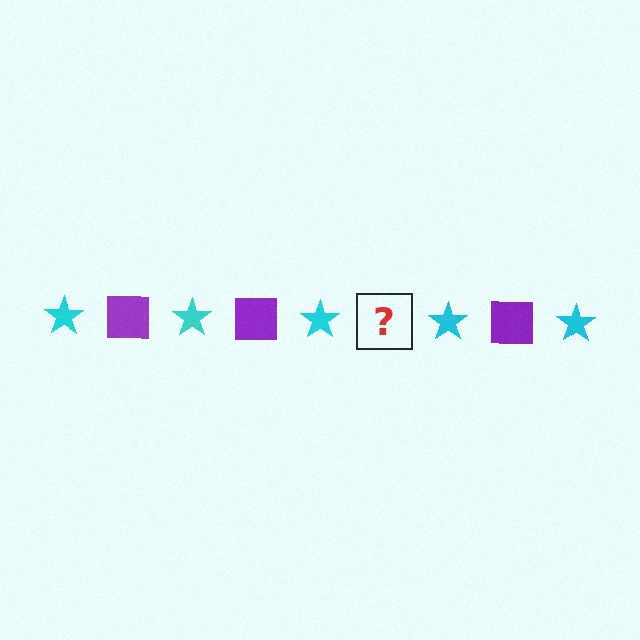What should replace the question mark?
The question mark should be replaced with a purple square.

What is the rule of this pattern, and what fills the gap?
The rule is that the pattern alternates between cyan star and purple square. The gap should be filled with a purple square.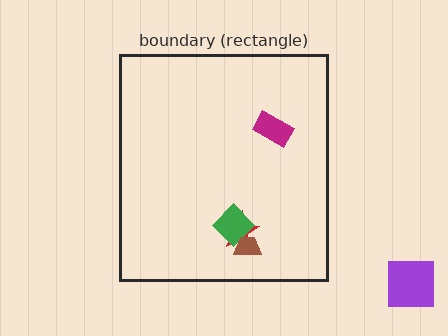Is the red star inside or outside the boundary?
Inside.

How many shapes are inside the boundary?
4 inside, 1 outside.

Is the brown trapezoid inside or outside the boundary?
Inside.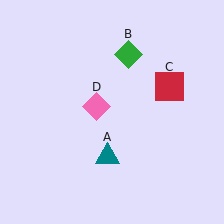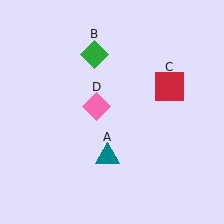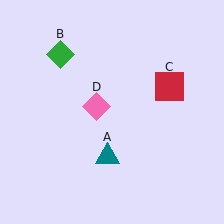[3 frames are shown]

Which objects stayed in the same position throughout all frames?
Teal triangle (object A) and red square (object C) and pink diamond (object D) remained stationary.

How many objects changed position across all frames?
1 object changed position: green diamond (object B).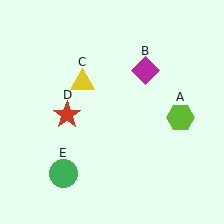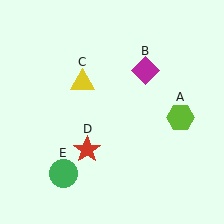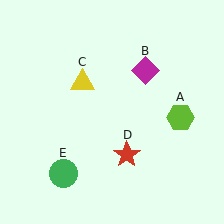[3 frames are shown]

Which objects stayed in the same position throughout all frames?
Lime hexagon (object A) and magenta diamond (object B) and yellow triangle (object C) and green circle (object E) remained stationary.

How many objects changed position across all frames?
1 object changed position: red star (object D).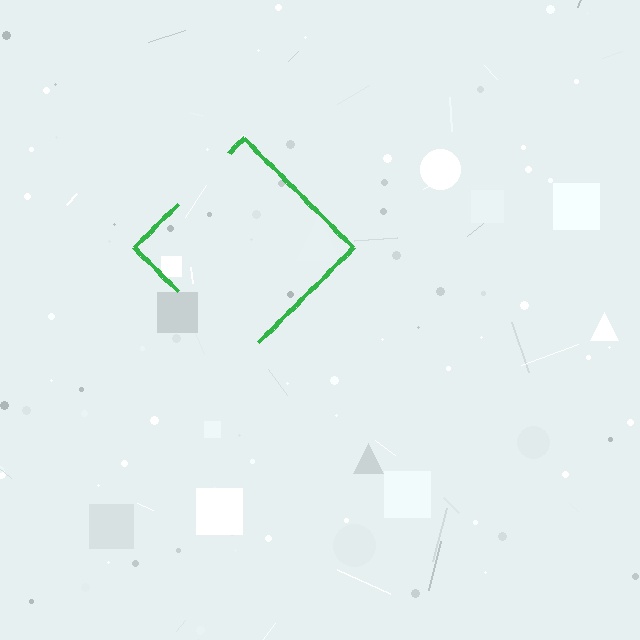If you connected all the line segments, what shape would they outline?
They would outline a diamond.